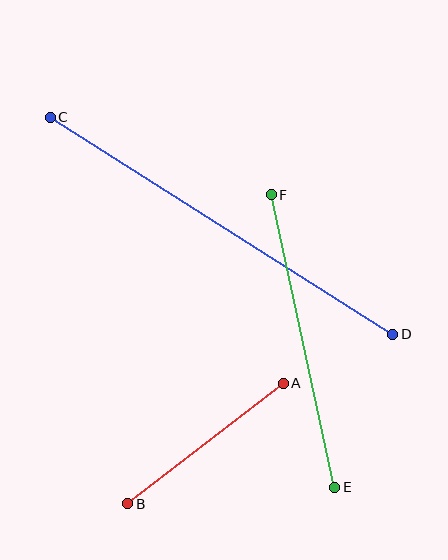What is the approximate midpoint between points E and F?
The midpoint is at approximately (303, 341) pixels.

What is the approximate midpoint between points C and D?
The midpoint is at approximately (222, 226) pixels.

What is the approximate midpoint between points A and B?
The midpoint is at approximately (206, 443) pixels.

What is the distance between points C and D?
The distance is approximately 406 pixels.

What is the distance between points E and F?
The distance is approximately 299 pixels.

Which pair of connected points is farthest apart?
Points C and D are farthest apart.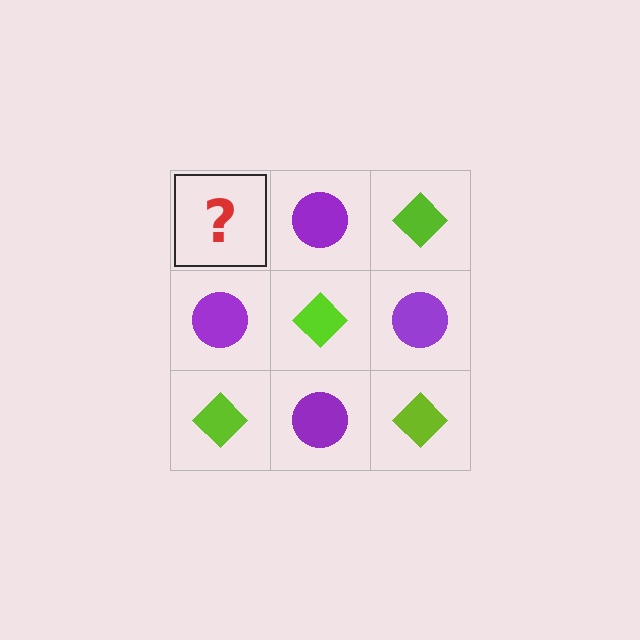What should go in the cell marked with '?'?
The missing cell should contain a lime diamond.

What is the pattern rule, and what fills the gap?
The rule is that it alternates lime diamond and purple circle in a checkerboard pattern. The gap should be filled with a lime diamond.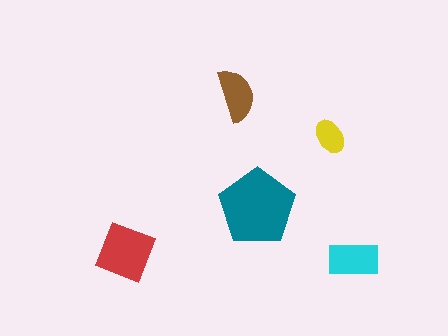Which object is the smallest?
The yellow ellipse.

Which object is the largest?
The teal pentagon.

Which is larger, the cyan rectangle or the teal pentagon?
The teal pentagon.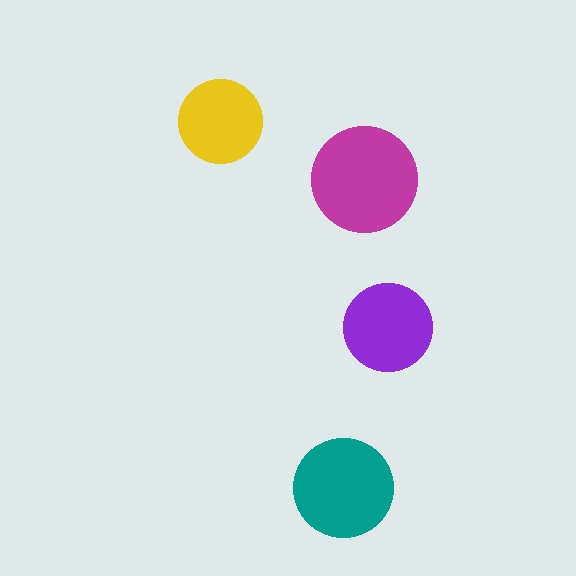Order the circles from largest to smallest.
the magenta one, the teal one, the purple one, the yellow one.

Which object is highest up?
The yellow circle is topmost.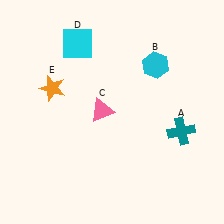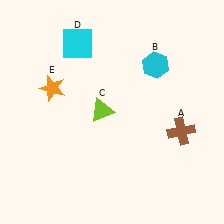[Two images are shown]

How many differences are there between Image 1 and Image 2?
There are 2 differences between the two images.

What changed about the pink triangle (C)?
In Image 1, C is pink. In Image 2, it changed to lime.